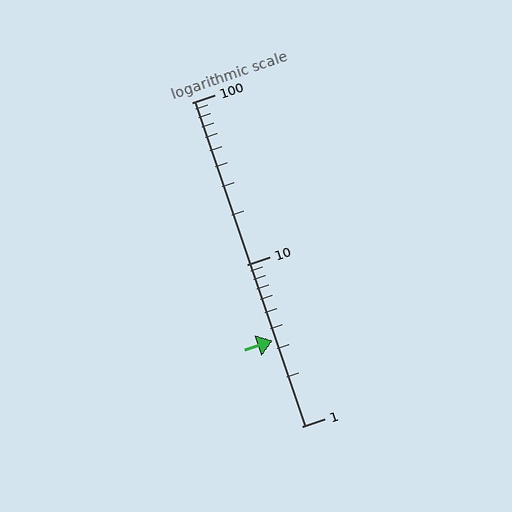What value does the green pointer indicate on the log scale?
The pointer indicates approximately 3.4.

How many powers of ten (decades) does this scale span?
The scale spans 2 decades, from 1 to 100.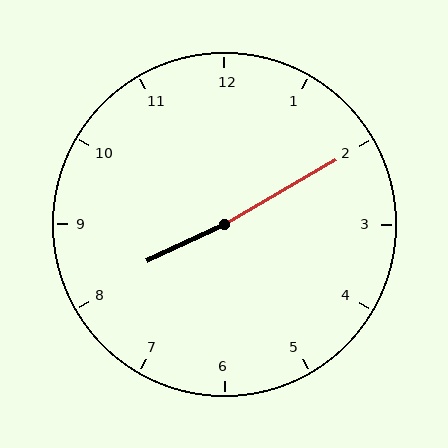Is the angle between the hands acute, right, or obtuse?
It is obtuse.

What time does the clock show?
8:10.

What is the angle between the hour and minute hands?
Approximately 175 degrees.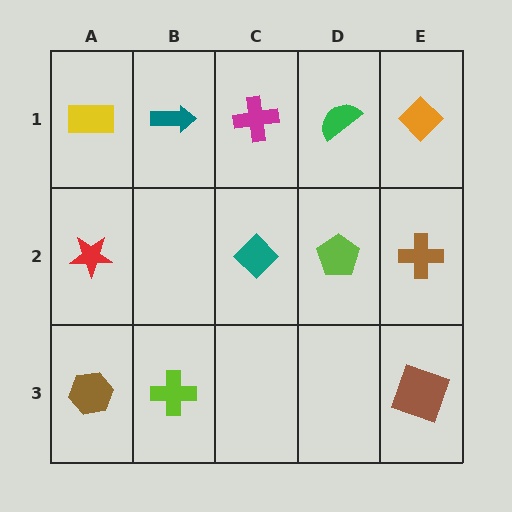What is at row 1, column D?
A green semicircle.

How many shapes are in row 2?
4 shapes.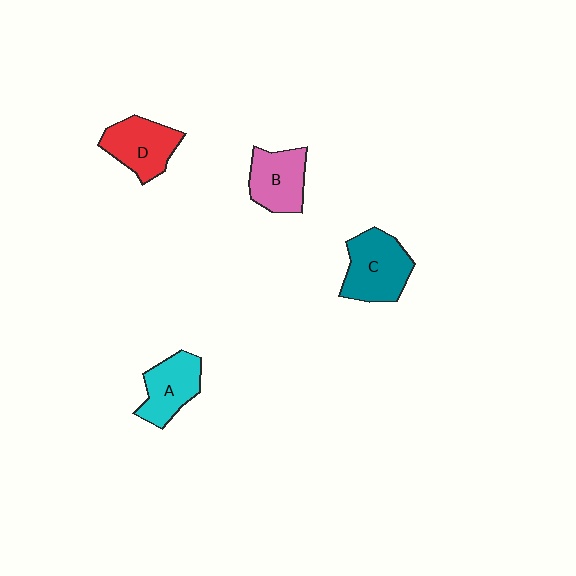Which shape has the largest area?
Shape C (teal).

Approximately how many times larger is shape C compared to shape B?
Approximately 1.2 times.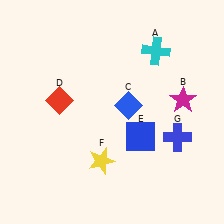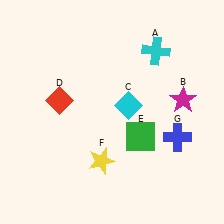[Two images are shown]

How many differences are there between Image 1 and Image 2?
There are 2 differences between the two images.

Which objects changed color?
C changed from blue to cyan. E changed from blue to green.